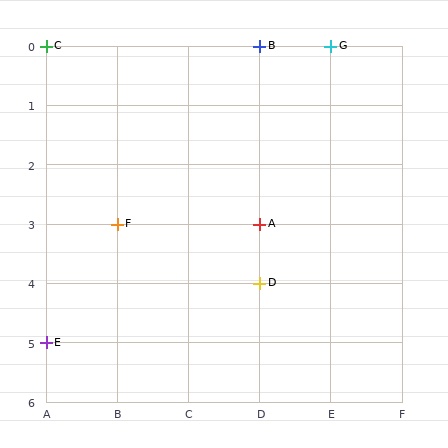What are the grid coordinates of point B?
Point B is at grid coordinates (D, 0).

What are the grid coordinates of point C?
Point C is at grid coordinates (A, 0).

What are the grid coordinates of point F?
Point F is at grid coordinates (B, 3).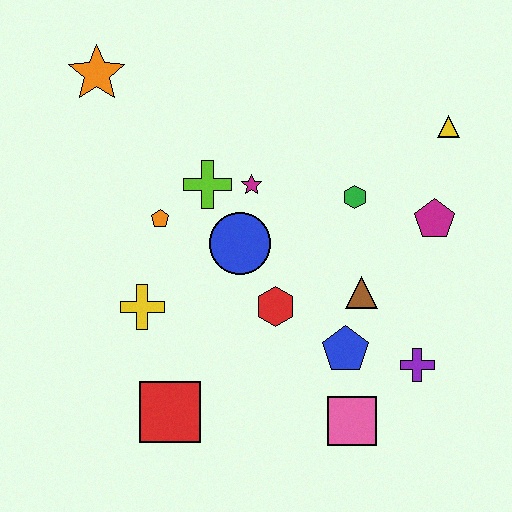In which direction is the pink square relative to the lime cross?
The pink square is below the lime cross.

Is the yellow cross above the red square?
Yes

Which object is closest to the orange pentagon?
The lime cross is closest to the orange pentagon.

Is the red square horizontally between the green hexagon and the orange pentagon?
Yes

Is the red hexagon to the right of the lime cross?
Yes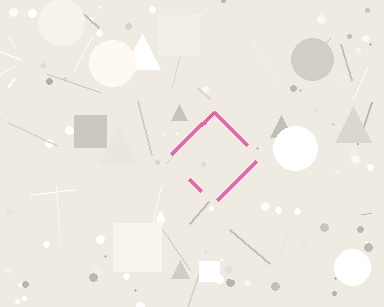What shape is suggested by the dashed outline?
The dashed outline suggests a diamond.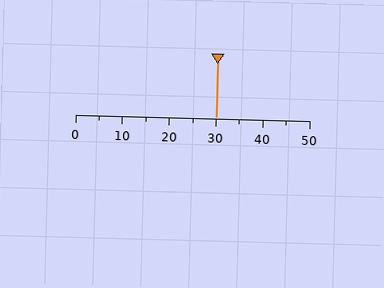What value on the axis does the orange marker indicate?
The marker indicates approximately 30.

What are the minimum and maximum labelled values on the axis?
The axis runs from 0 to 50.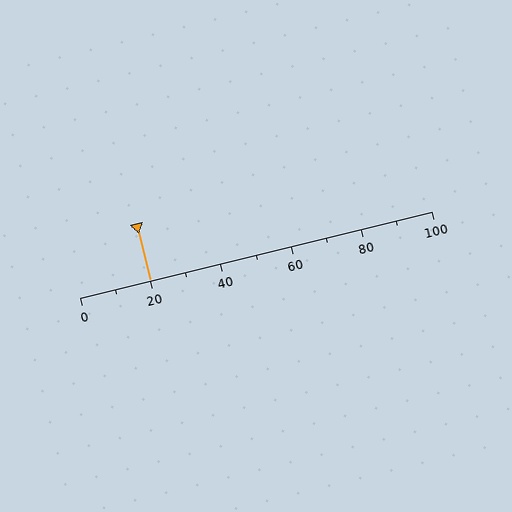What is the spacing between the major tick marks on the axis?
The major ticks are spaced 20 apart.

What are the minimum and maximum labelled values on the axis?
The axis runs from 0 to 100.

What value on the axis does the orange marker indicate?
The marker indicates approximately 20.